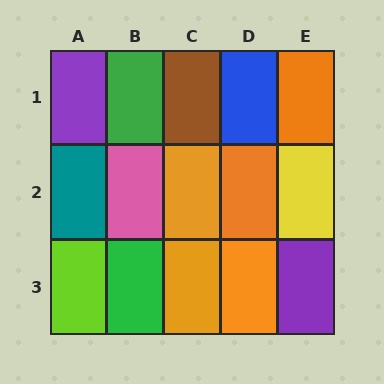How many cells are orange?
5 cells are orange.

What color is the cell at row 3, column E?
Purple.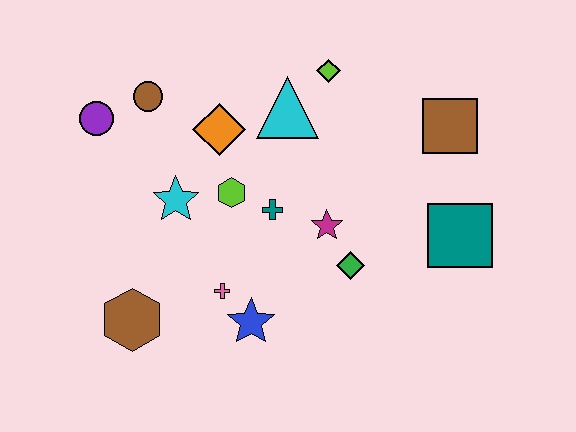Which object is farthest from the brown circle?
The teal square is farthest from the brown circle.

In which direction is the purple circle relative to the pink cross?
The purple circle is above the pink cross.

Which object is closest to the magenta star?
The green diamond is closest to the magenta star.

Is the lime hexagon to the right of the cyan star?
Yes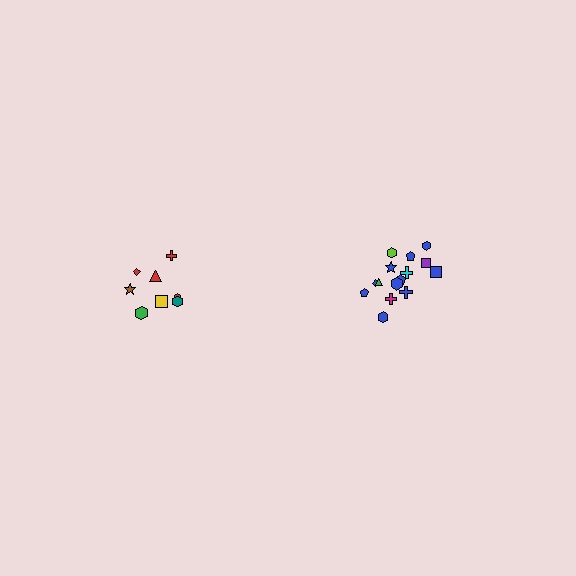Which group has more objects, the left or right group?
The right group.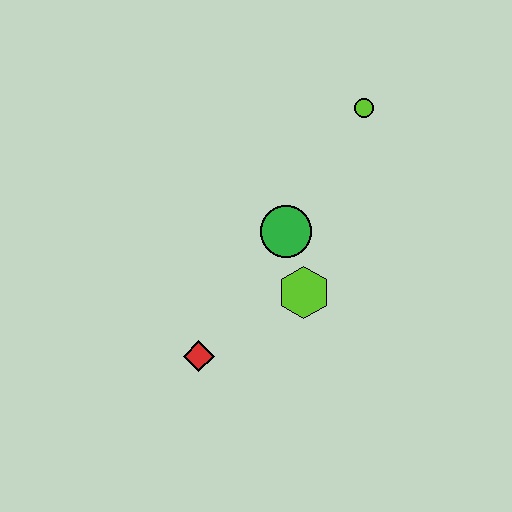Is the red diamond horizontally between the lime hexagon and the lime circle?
No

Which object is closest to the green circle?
The lime hexagon is closest to the green circle.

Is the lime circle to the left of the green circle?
No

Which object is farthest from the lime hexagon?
The lime circle is farthest from the lime hexagon.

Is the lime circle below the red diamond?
No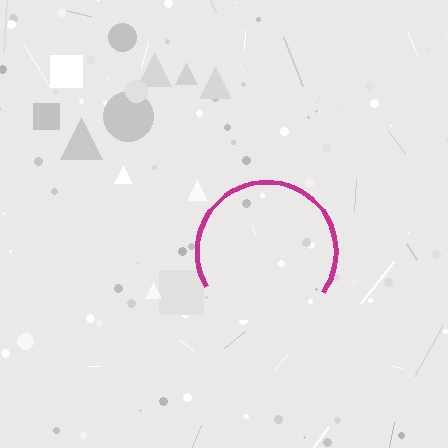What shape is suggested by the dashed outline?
The dashed outline suggests a circle.